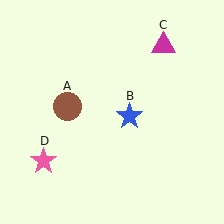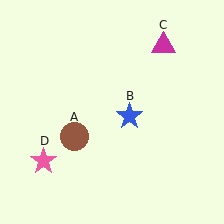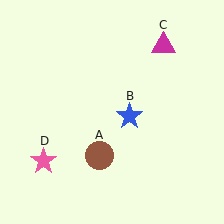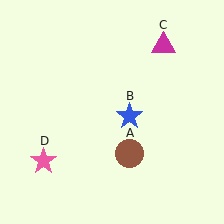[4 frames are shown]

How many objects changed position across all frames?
1 object changed position: brown circle (object A).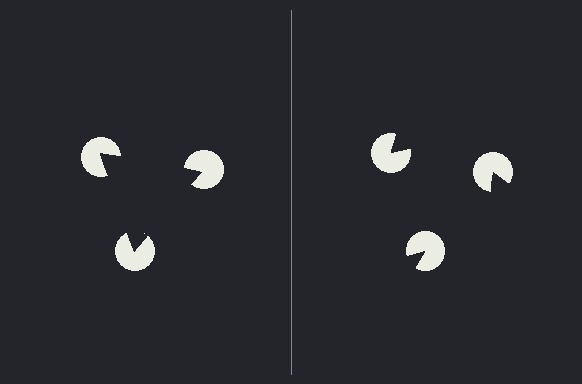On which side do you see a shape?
An illusory triangle appears on the left side. On the right side the wedge cuts are rotated, so no coherent shape forms.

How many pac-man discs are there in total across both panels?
6 — 3 on each side.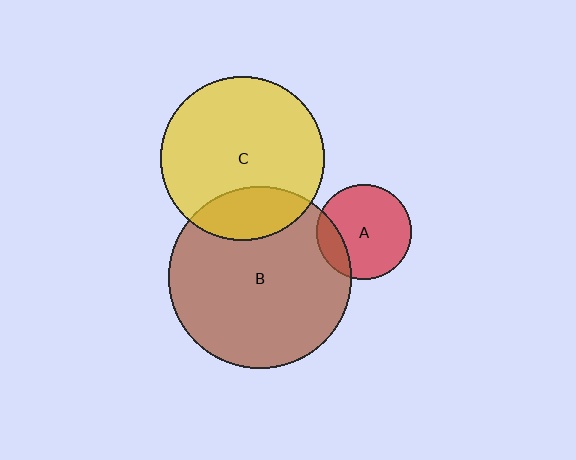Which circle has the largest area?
Circle B (brown).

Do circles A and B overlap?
Yes.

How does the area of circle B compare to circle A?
Approximately 3.7 times.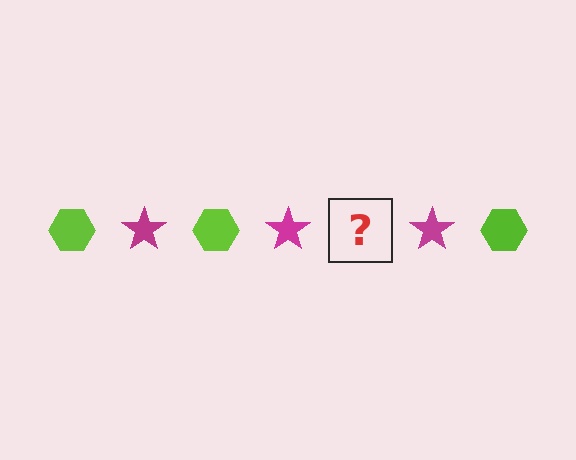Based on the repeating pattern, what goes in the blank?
The blank should be a lime hexagon.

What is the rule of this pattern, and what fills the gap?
The rule is that the pattern alternates between lime hexagon and magenta star. The gap should be filled with a lime hexagon.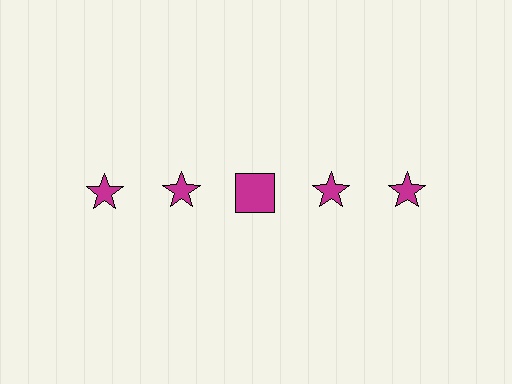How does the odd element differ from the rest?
It has a different shape: square instead of star.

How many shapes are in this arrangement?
There are 5 shapes arranged in a grid pattern.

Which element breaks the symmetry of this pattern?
The magenta square in the top row, center column breaks the symmetry. All other shapes are magenta stars.